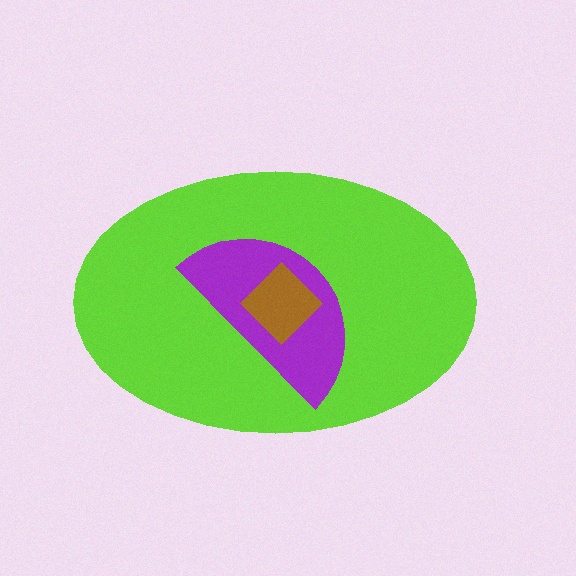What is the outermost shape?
The lime ellipse.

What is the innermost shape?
The brown diamond.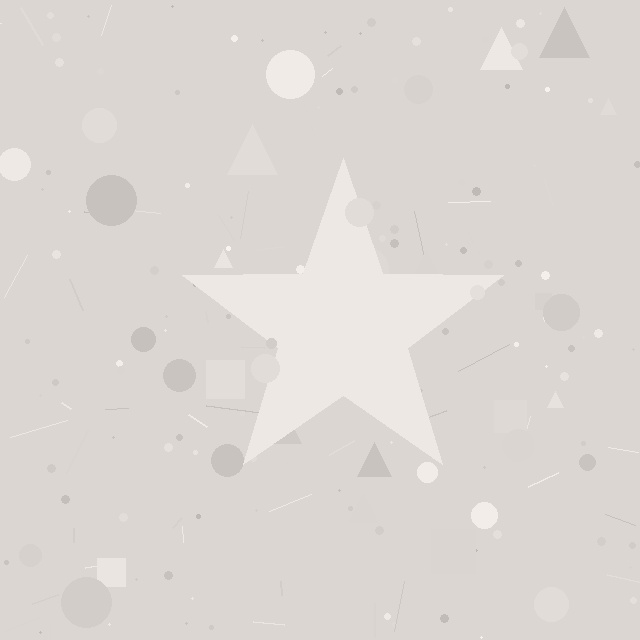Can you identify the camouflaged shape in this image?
The camouflaged shape is a star.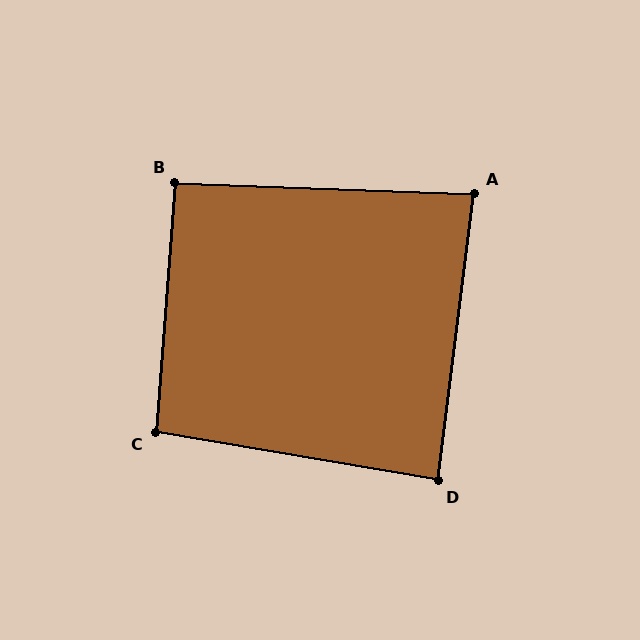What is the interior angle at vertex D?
Approximately 88 degrees (approximately right).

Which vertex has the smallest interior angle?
A, at approximately 85 degrees.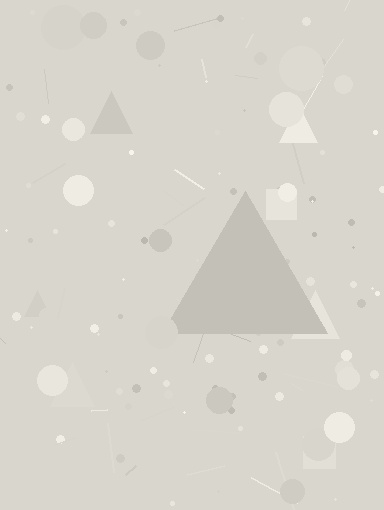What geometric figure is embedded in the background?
A triangle is embedded in the background.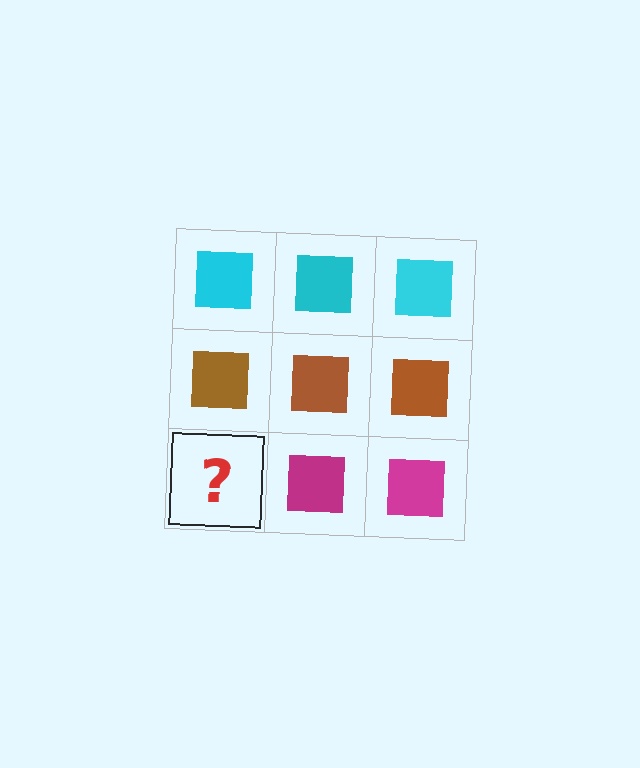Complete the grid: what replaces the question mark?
The question mark should be replaced with a magenta square.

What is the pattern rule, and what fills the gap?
The rule is that each row has a consistent color. The gap should be filled with a magenta square.